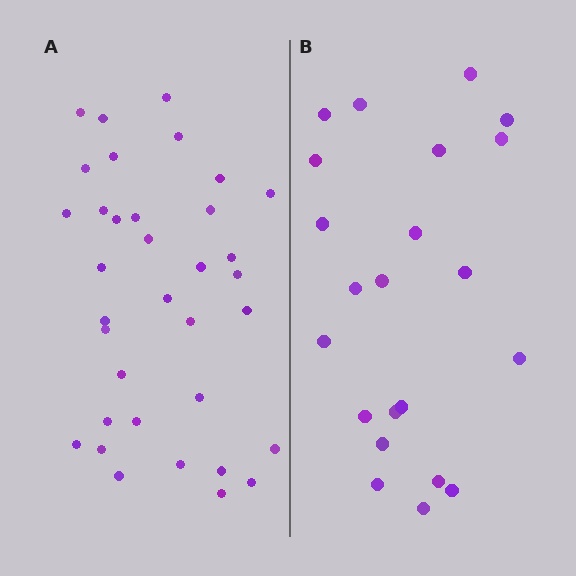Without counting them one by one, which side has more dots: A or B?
Region A (the left region) has more dots.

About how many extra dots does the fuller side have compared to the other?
Region A has approximately 15 more dots than region B.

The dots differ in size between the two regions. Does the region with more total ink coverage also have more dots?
No. Region B has more total ink coverage because its dots are larger, but region A actually contains more individual dots. Total area can be misleading — the number of items is what matters here.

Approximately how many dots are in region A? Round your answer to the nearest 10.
About 40 dots. (The exact count is 35, which rounds to 40.)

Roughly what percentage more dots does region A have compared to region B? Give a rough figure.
About 60% more.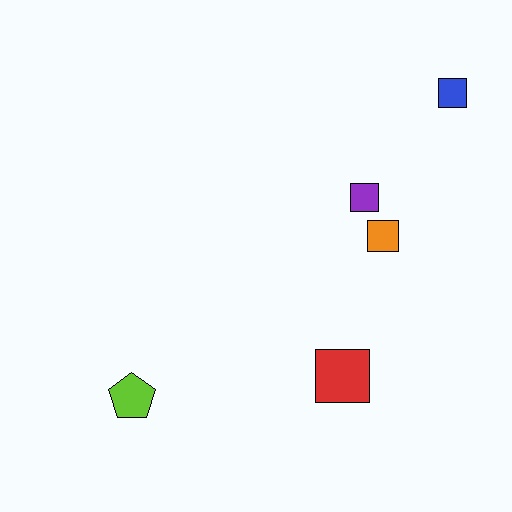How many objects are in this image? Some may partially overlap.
There are 5 objects.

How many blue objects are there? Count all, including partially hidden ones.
There is 1 blue object.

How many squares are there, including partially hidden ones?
There are 4 squares.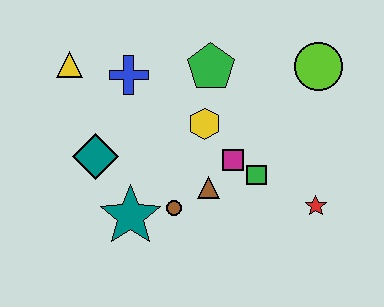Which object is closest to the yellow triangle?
The blue cross is closest to the yellow triangle.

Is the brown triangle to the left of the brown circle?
No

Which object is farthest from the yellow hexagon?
The yellow triangle is farthest from the yellow hexagon.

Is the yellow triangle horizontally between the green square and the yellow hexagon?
No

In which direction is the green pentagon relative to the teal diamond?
The green pentagon is to the right of the teal diamond.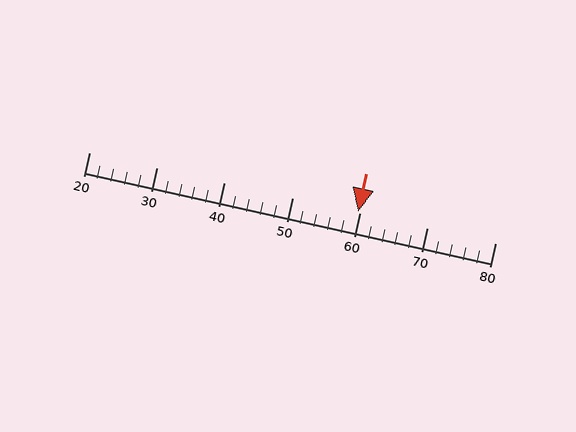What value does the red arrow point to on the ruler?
The red arrow points to approximately 60.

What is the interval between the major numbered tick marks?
The major tick marks are spaced 10 units apart.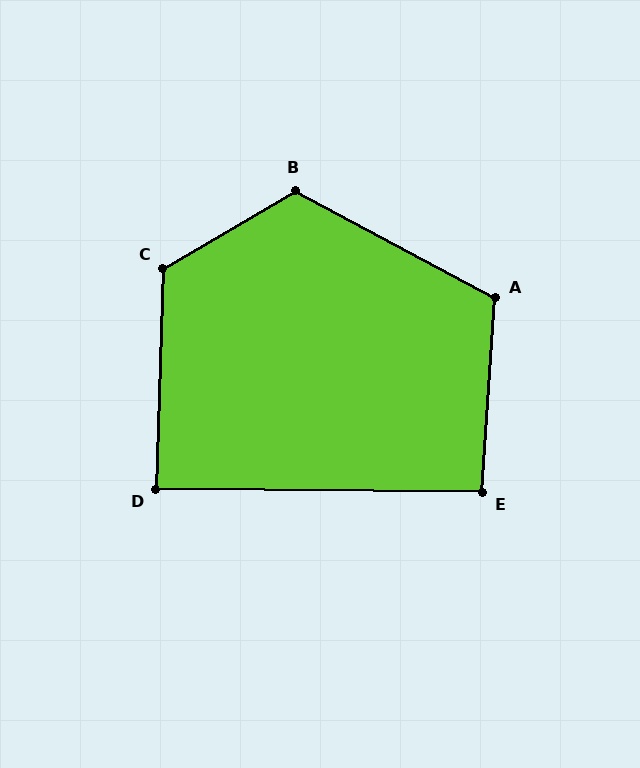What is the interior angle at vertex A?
Approximately 115 degrees (obtuse).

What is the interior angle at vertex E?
Approximately 93 degrees (approximately right).